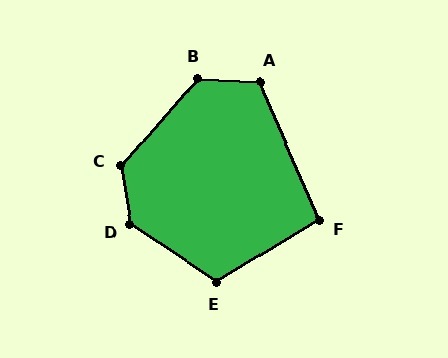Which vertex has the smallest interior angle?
F, at approximately 98 degrees.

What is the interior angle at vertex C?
Approximately 129 degrees (obtuse).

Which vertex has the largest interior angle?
D, at approximately 133 degrees.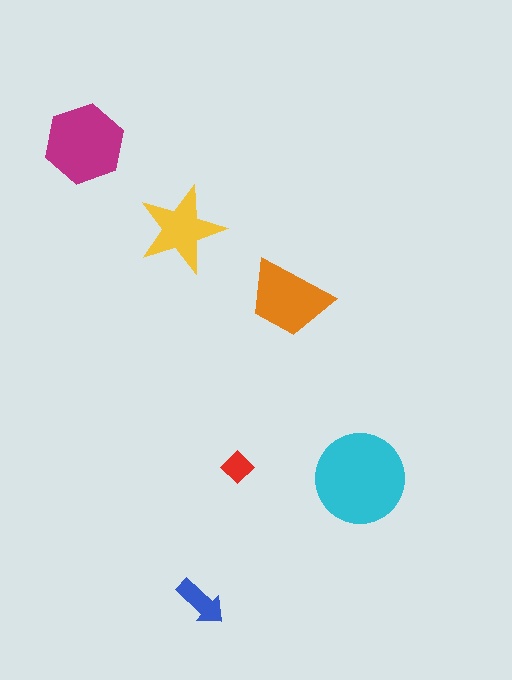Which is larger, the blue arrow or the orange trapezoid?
The orange trapezoid.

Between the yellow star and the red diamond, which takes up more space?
The yellow star.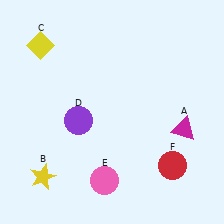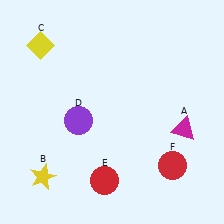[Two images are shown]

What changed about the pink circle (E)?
In Image 1, E is pink. In Image 2, it changed to red.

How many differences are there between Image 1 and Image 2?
There is 1 difference between the two images.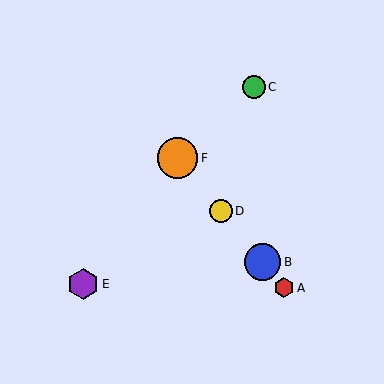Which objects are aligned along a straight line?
Objects A, B, D, F are aligned along a straight line.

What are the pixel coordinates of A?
Object A is at (284, 288).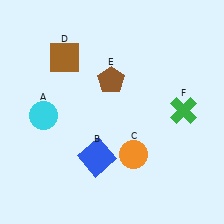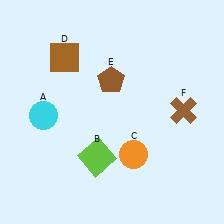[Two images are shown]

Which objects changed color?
B changed from blue to lime. F changed from green to brown.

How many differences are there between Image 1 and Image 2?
There are 2 differences between the two images.